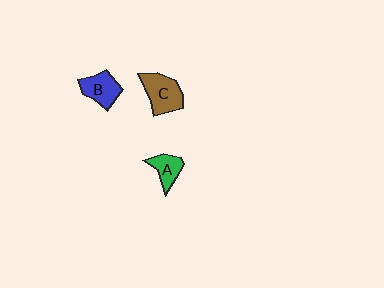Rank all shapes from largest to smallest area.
From largest to smallest: C (brown), B (blue), A (green).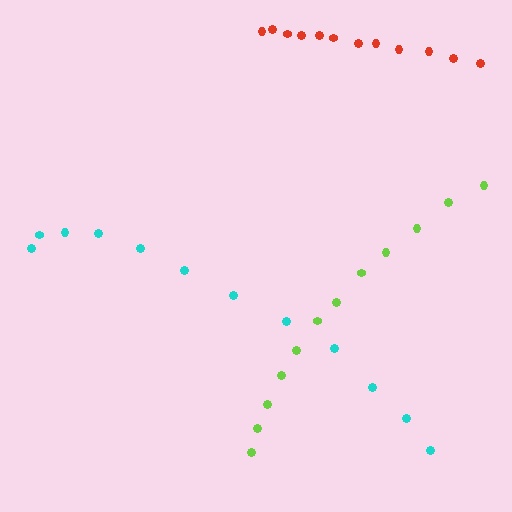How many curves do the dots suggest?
There are 3 distinct paths.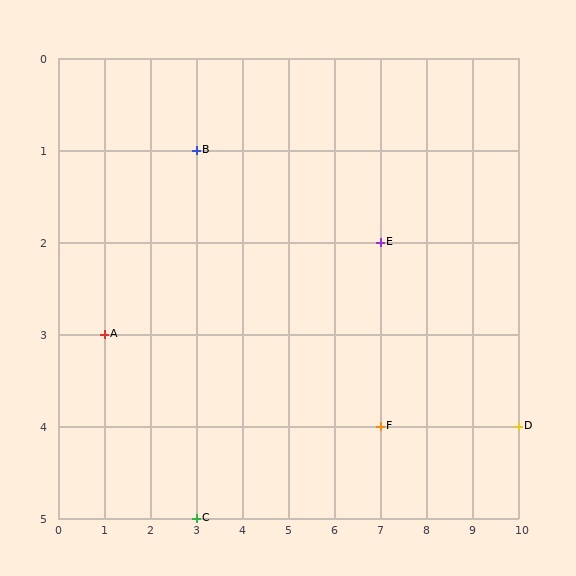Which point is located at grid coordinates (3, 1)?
Point B is at (3, 1).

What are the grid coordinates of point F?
Point F is at grid coordinates (7, 4).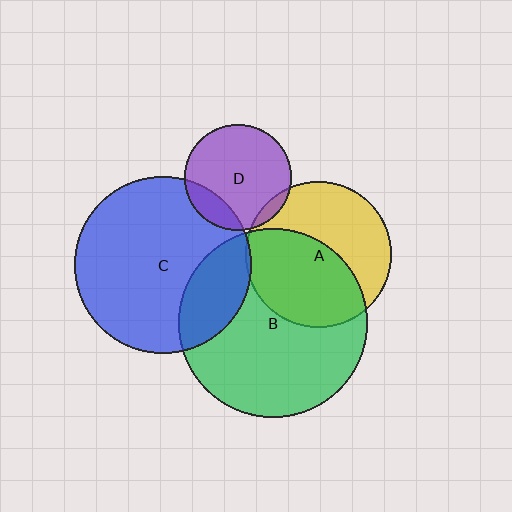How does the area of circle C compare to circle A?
Approximately 1.5 times.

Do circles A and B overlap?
Yes.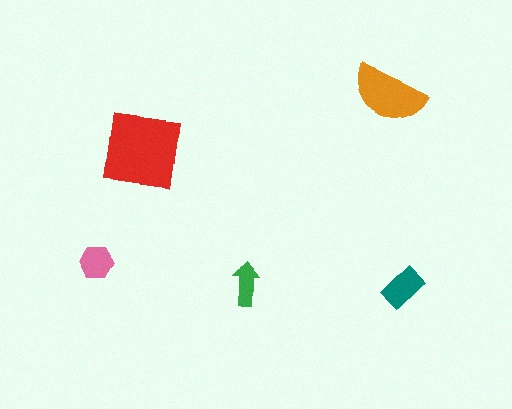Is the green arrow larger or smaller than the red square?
Smaller.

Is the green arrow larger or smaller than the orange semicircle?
Smaller.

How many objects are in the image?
There are 5 objects in the image.